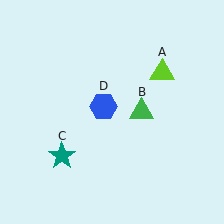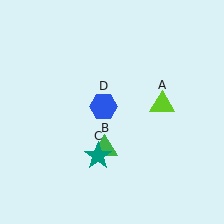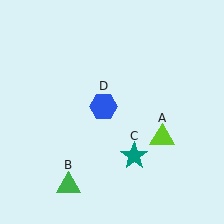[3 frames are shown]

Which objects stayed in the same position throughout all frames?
Blue hexagon (object D) remained stationary.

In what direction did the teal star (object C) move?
The teal star (object C) moved right.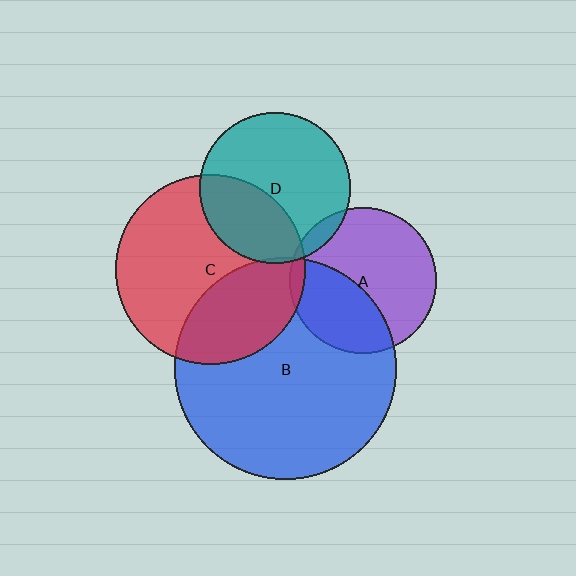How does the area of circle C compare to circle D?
Approximately 1.6 times.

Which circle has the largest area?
Circle B (blue).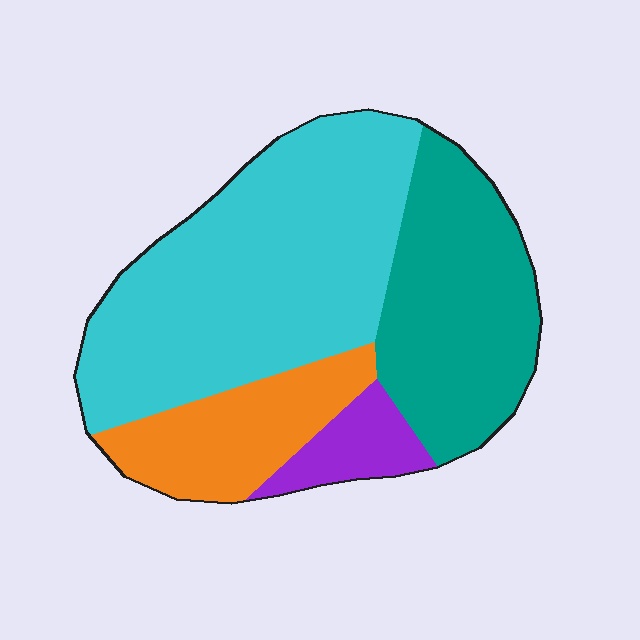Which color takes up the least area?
Purple, at roughly 5%.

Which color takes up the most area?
Cyan, at roughly 50%.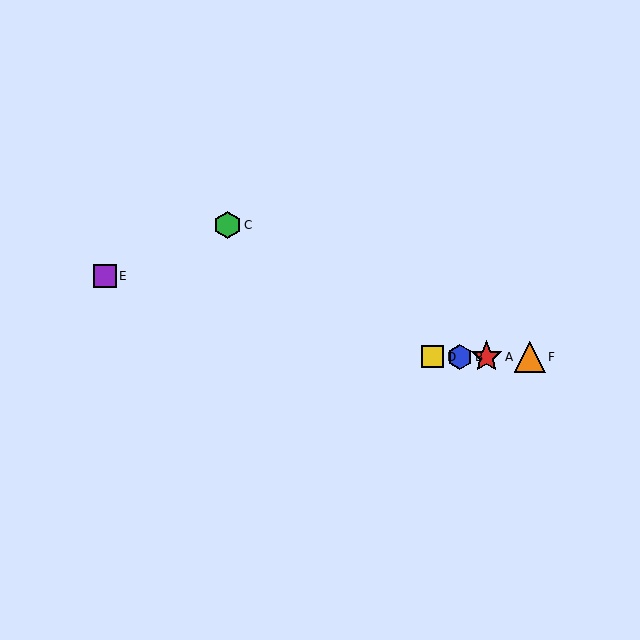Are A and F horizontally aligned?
Yes, both are at y≈357.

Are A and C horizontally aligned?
No, A is at y≈357 and C is at y≈225.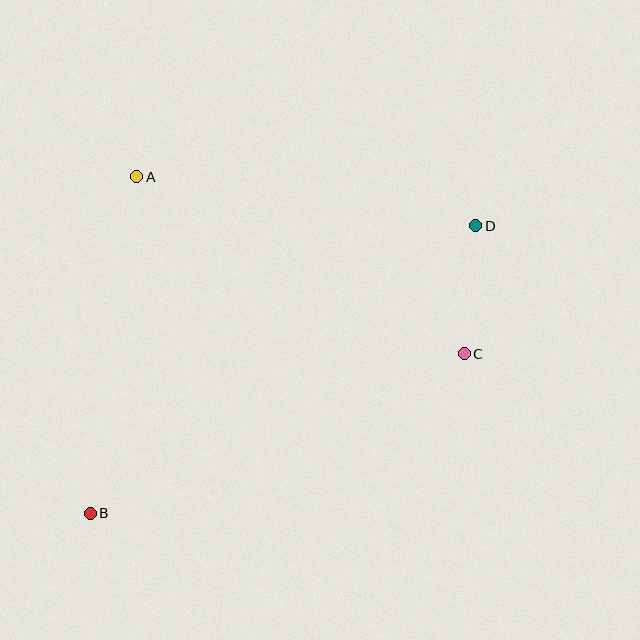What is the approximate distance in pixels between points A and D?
The distance between A and D is approximately 343 pixels.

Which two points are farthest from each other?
Points B and D are farthest from each other.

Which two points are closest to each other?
Points C and D are closest to each other.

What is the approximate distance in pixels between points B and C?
The distance between B and C is approximately 407 pixels.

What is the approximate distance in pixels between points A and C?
The distance between A and C is approximately 372 pixels.